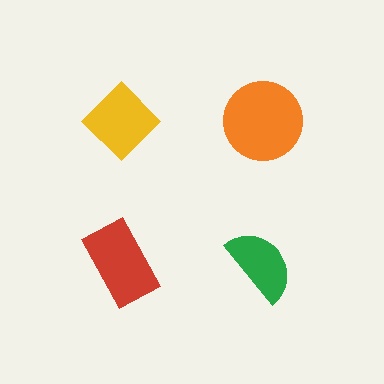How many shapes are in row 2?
2 shapes.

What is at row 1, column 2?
An orange circle.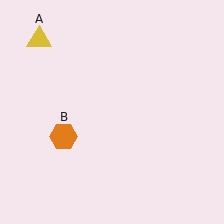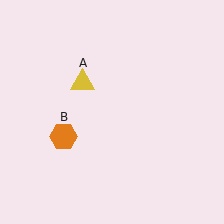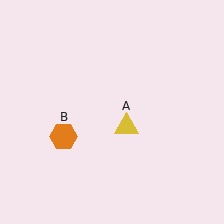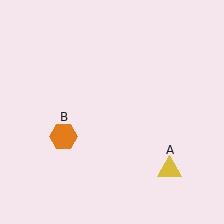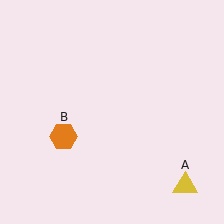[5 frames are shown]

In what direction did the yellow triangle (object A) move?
The yellow triangle (object A) moved down and to the right.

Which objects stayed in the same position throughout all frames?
Orange hexagon (object B) remained stationary.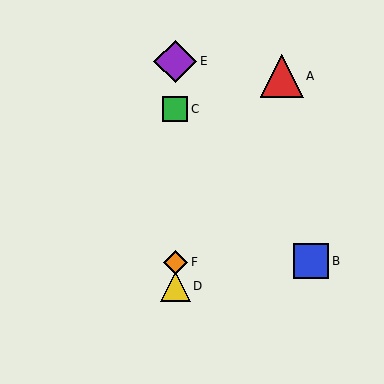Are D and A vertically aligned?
No, D is at x≈175 and A is at x≈282.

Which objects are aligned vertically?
Objects C, D, E, F are aligned vertically.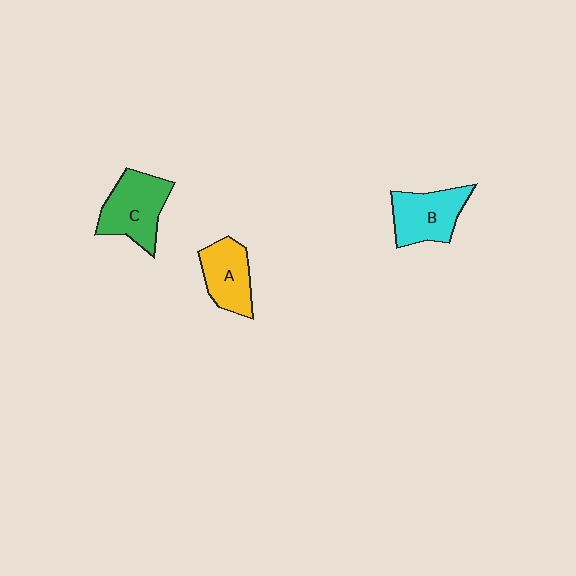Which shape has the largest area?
Shape C (green).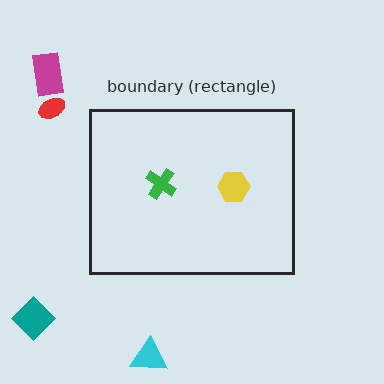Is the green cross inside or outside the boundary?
Inside.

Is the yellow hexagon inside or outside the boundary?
Inside.